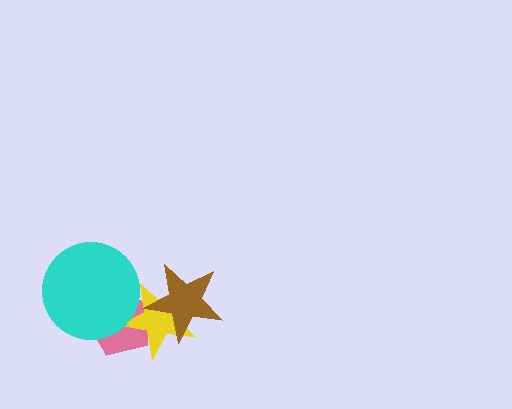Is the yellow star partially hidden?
Yes, it is partially covered by another shape.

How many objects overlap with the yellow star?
3 objects overlap with the yellow star.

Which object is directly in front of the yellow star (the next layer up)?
The cyan circle is directly in front of the yellow star.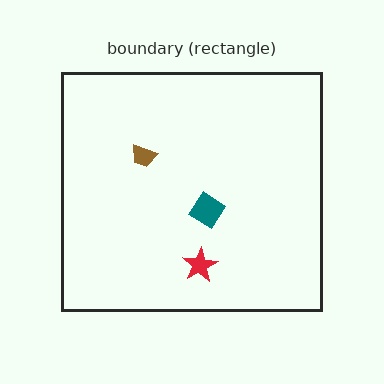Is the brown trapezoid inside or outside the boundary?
Inside.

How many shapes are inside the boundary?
3 inside, 0 outside.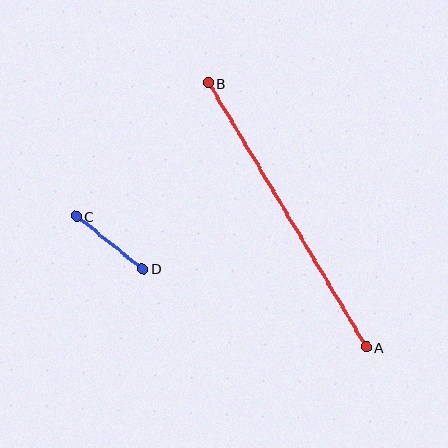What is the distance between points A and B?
The distance is approximately 307 pixels.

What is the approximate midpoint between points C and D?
The midpoint is at approximately (109, 243) pixels.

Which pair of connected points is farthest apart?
Points A and B are farthest apart.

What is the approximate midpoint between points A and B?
The midpoint is at approximately (287, 215) pixels.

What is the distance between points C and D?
The distance is approximately 84 pixels.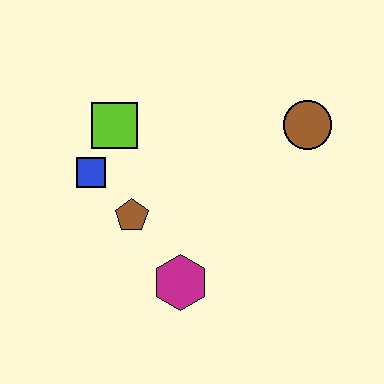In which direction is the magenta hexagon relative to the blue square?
The magenta hexagon is below the blue square.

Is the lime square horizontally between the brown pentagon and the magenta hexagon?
No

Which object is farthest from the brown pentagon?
The brown circle is farthest from the brown pentagon.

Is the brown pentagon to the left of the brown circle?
Yes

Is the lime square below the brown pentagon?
No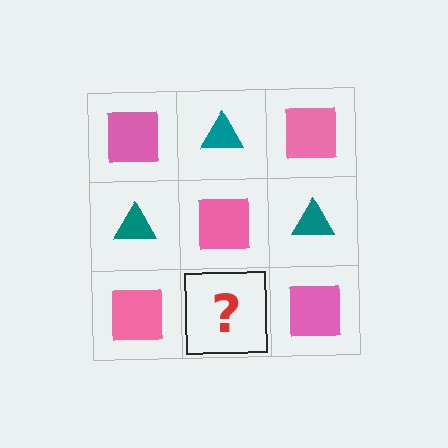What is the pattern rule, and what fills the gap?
The rule is that it alternates pink square and teal triangle in a checkerboard pattern. The gap should be filled with a teal triangle.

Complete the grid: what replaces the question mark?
The question mark should be replaced with a teal triangle.